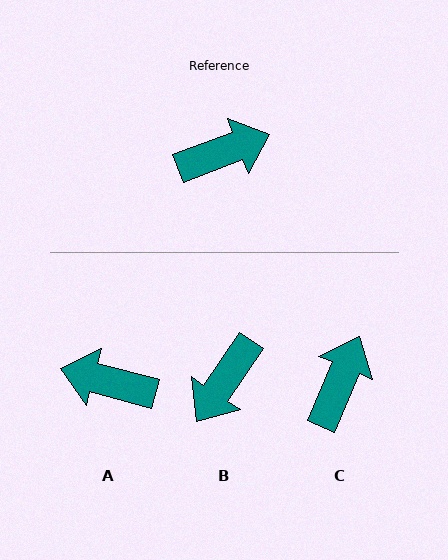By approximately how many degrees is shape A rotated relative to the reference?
Approximately 145 degrees counter-clockwise.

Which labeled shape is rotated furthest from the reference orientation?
B, about 145 degrees away.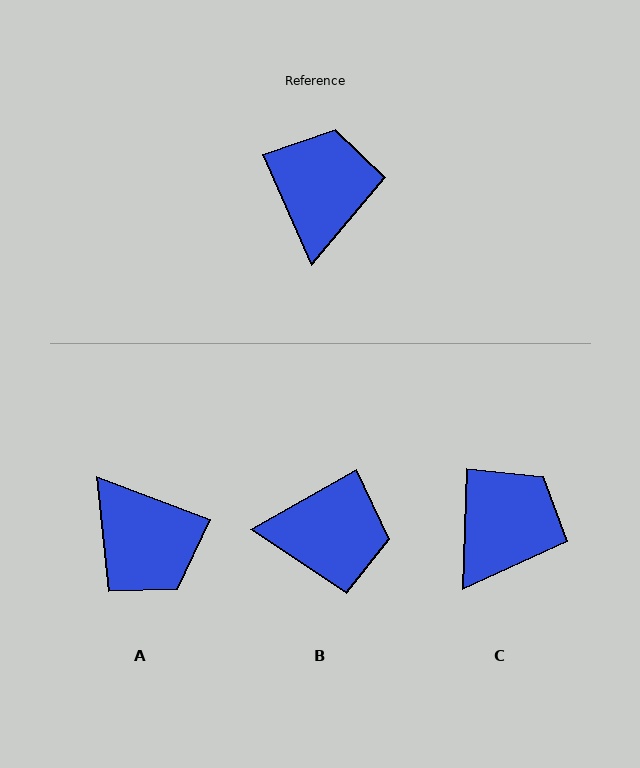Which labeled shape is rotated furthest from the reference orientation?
A, about 134 degrees away.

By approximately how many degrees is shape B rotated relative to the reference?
Approximately 84 degrees clockwise.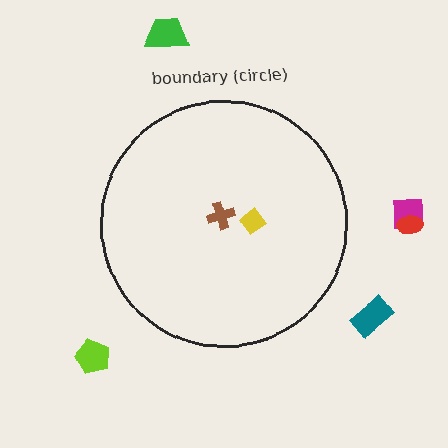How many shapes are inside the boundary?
2 inside, 5 outside.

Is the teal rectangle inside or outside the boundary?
Outside.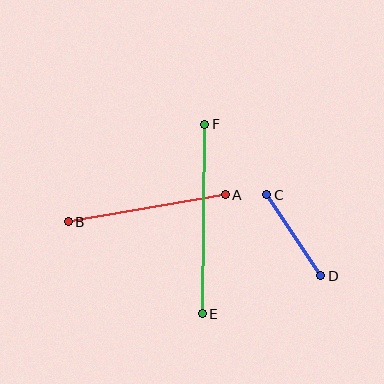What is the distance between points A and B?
The distance is approximately 159 pixels.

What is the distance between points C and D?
The distance is approximately 97 pixels.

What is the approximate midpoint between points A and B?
The midpoint is at approximately (147, 208) pixels.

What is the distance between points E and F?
The distance is approximately 189 pixels.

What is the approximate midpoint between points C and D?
The midpoint is at approximately (294, 235) pixels.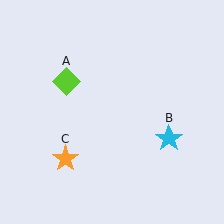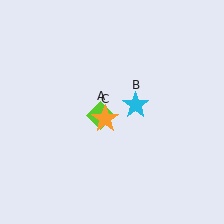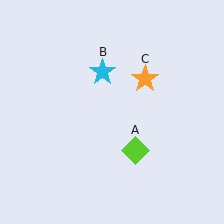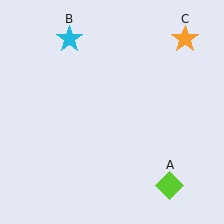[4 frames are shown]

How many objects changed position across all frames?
3 objects changed position: lime diamond (object A), cyan star (object B), orange star (object C).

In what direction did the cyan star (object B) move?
The cyan star (object B) moved up and to the left.